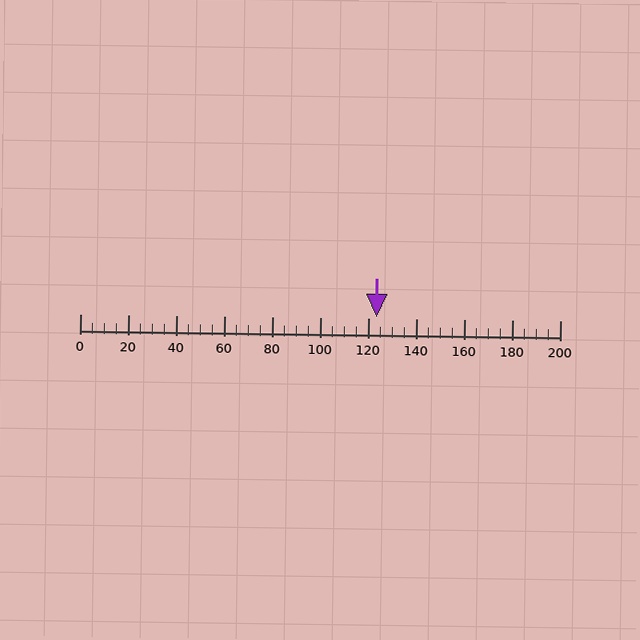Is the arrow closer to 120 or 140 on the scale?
The arrow is closer to 120.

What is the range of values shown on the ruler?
The ruler shows values from 0 to 200.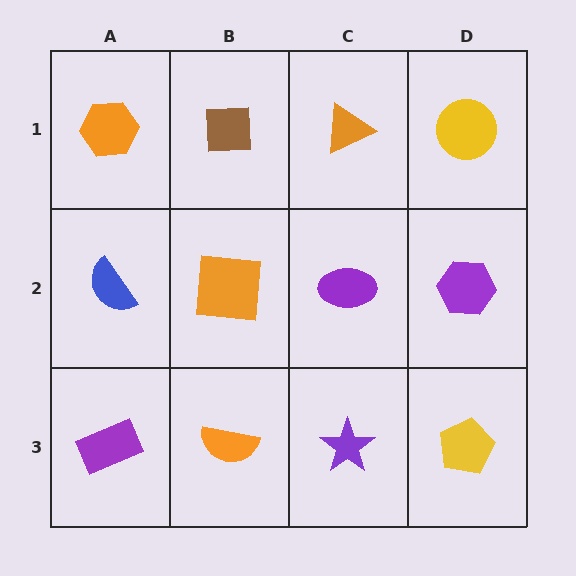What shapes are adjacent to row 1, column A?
A blue semicircle (row 2, column A), a brown square (row 1, column B).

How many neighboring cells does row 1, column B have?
3.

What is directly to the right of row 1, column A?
A brown square.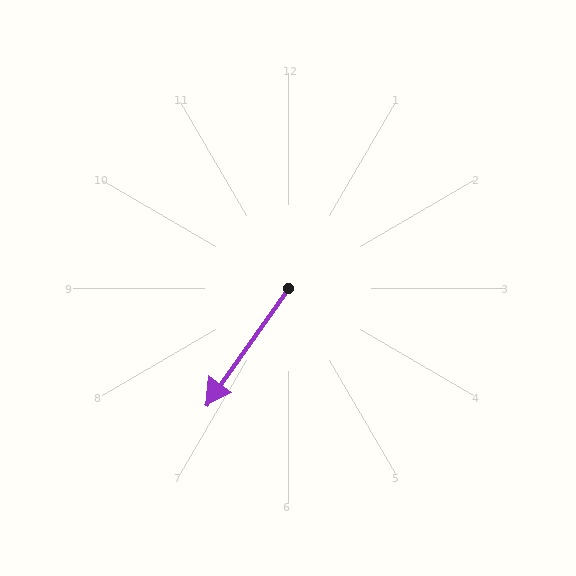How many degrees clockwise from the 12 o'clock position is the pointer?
Approximately 215 degrees.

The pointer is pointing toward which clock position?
Roughly 7 o'clock.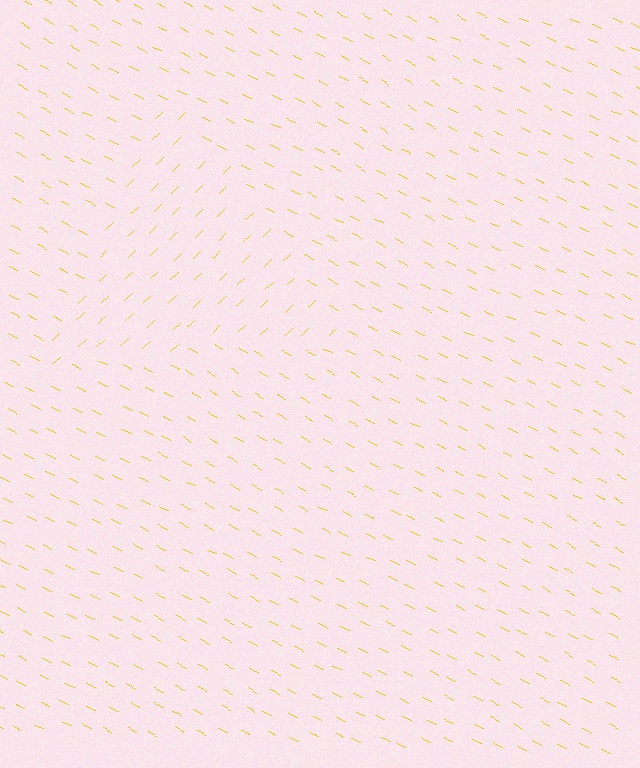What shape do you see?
I see a triangle.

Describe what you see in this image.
The image is filled with small yellow line segments. A triangle region in the image has lines oriented differently from the surrounding lines, creating a visible texture boundary.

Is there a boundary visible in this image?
Yes, there is a texture boundary formed by a change in line orientation.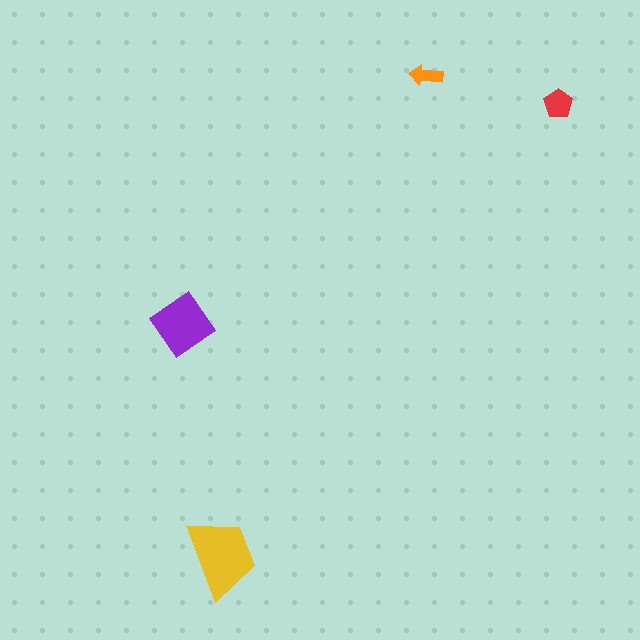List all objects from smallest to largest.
The orange arrow, the red pentagon, the purple diamond, the yellow trapezoid.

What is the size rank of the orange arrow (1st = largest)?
4th.